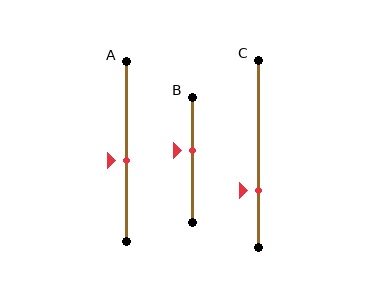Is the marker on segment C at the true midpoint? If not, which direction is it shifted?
No, the marker on segment C is shifted downward by about 20% of the segment length.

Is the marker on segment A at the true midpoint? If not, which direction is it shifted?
No, the marker on segment A is shifted downward by about 5% of the segment length.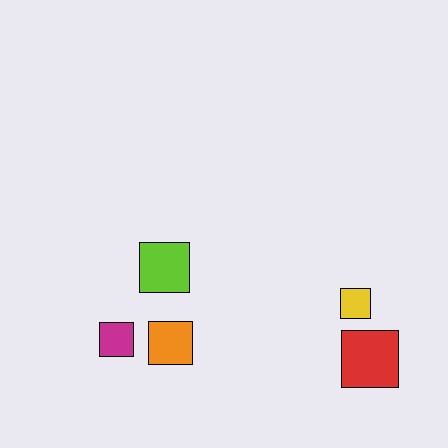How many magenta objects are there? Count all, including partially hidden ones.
There is 1 magenta object.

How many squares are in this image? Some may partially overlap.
There are 5 squares.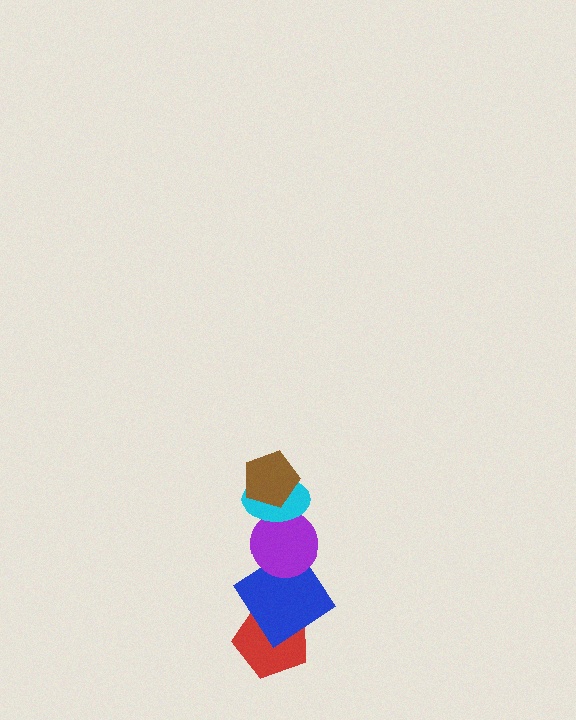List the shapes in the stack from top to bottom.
From top to bottom: the brown pentagon, the cyan ellipse, the purple circle, the blue diamond, the red pentagon.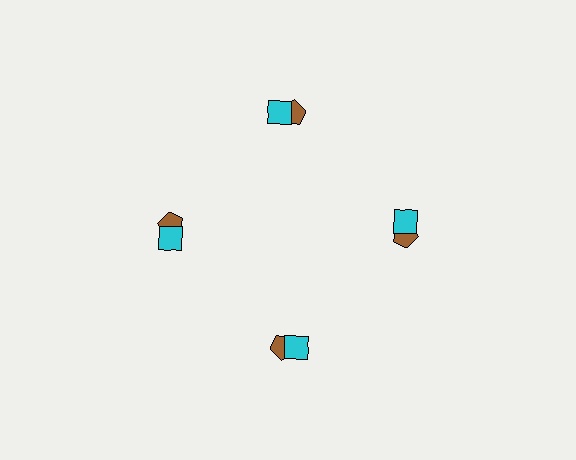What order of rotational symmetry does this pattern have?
This pattern has 4-fold rotational symmetry.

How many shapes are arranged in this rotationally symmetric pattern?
There are 8 shapes, arranged in 4 groups of 2.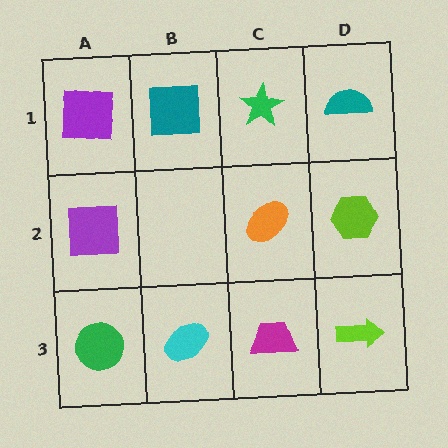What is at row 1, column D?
A teal semicircle.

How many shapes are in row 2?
3 shapes.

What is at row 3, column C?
A magenta trapezoid.